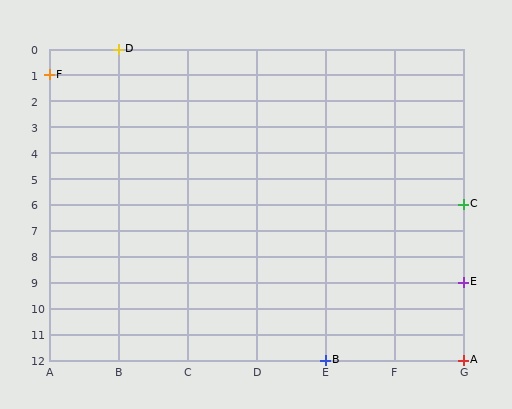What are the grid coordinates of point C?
Point C is at grid coordinates (G, 6).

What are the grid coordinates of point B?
Point B is at grid coordinates (E, 12).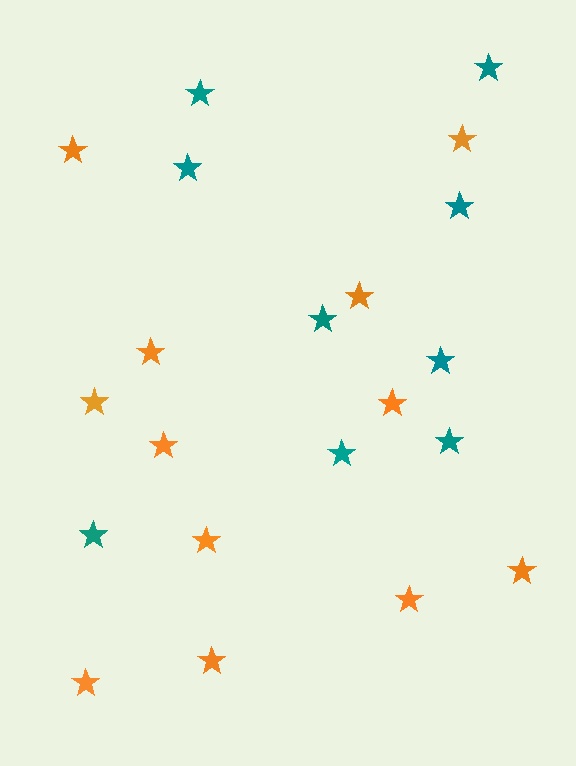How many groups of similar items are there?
There are 2 groups: one group of teal stars (9) and one group of orange stars (12).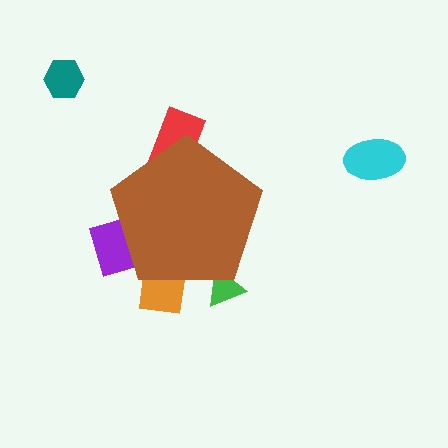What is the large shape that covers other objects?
A brown pentagon.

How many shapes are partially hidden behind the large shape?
4 shapes are partially hidden.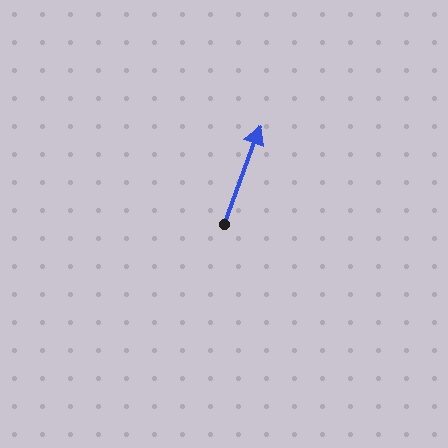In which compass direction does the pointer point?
North.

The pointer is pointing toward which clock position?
Roughly 1 o'clock.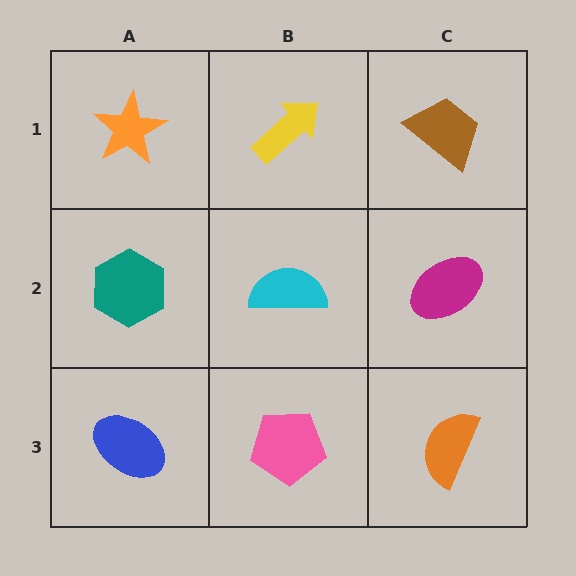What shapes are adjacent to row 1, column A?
A teal hexagon (row 2, column A), a yellow arrow (row 1, column B).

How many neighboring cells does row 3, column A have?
2.